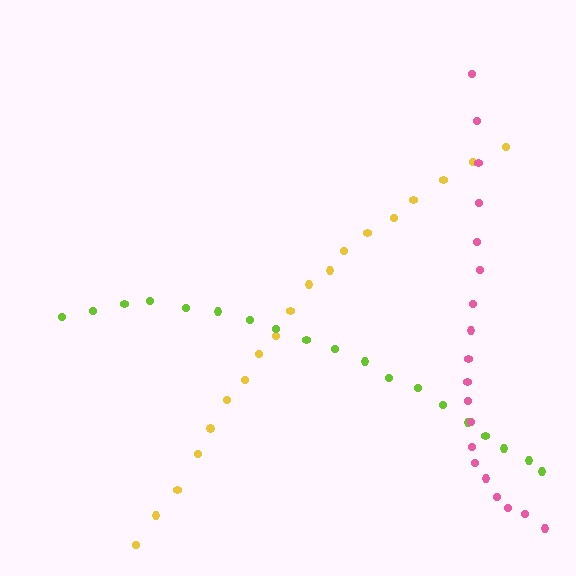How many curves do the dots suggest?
There are 3 distinct paths.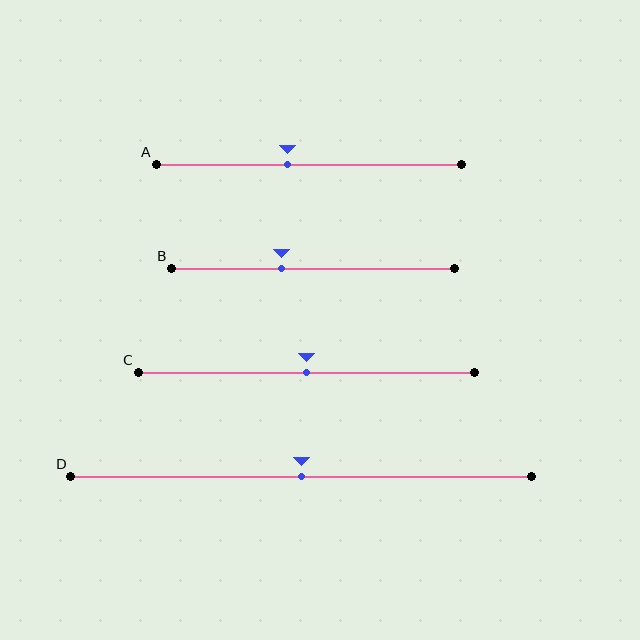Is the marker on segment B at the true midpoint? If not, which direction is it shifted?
No, the marker on segment B is shifted to the left by about 11% of the segment length.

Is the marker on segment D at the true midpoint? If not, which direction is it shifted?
Yes, the marker on segment D is at the true midpoint.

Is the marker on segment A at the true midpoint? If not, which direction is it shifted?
No, the marker on segment A is shifted to the left by about 7% of the segment length.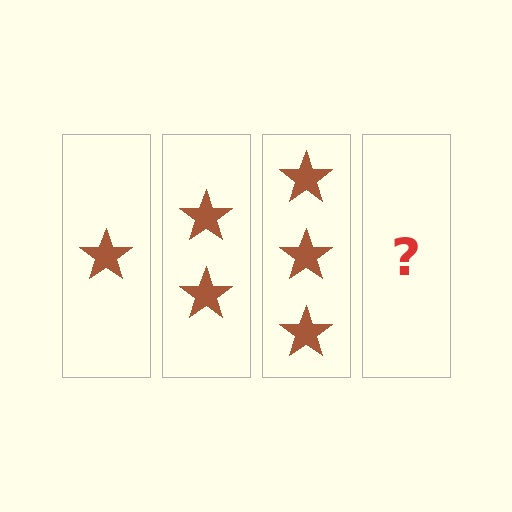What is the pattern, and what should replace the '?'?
The pattern is that each step adds one more star. The '?' should be 4 stars.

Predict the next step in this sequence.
The next step is 4 stars.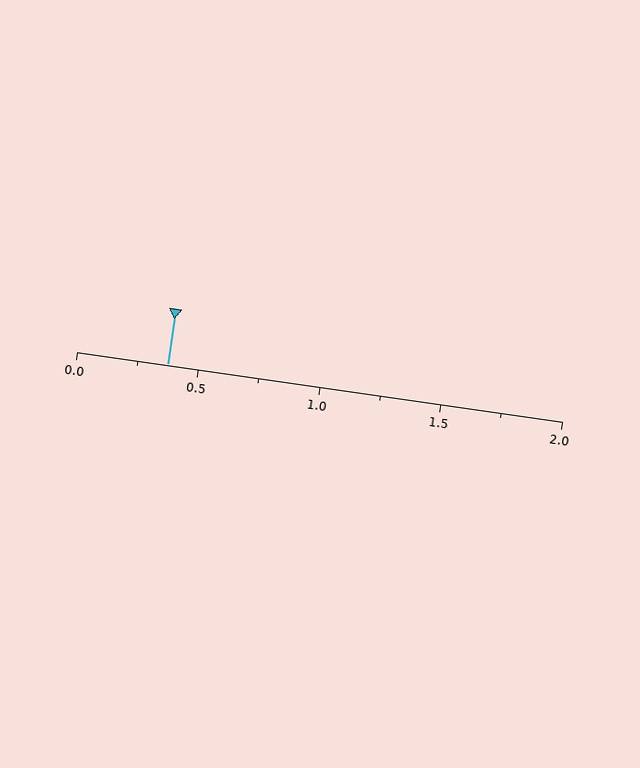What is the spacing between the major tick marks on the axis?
The major ticks are spaced 0.5 apart.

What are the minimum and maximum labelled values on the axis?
The axis runs from 0.0 to 2.0.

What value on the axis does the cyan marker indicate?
The marker indicates approximately 0.38.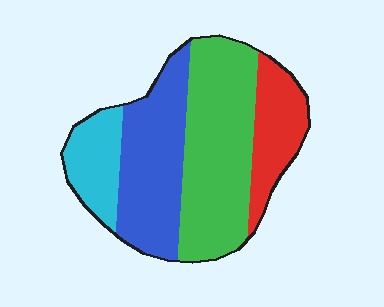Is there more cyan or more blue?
Blue.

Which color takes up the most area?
Green, at roughly 40%.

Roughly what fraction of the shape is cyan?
Cyan takes up about one eighth (1/8) of the shape.